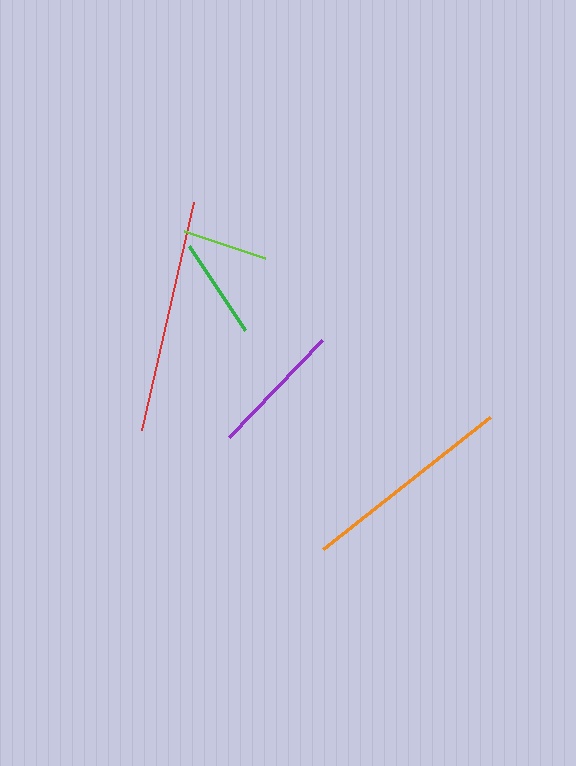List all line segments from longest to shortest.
From longest to shortest: red, orange, purple, green, lime.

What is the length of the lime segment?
The lime segment is approximately 86 pixels long.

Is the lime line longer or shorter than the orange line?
The orange line is longer than the lime line.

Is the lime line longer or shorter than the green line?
The green line is longer than the lime line.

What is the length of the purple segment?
The purple segment is approximately 135 pixels long.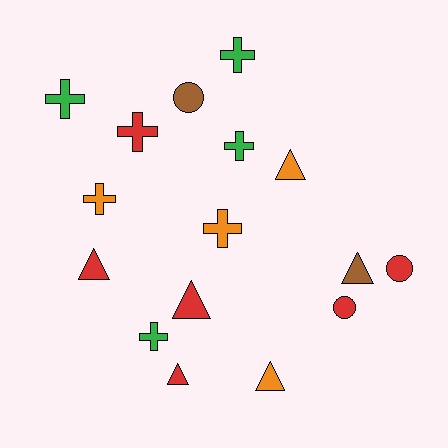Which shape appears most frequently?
Cross, with 7 objects.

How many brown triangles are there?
There is 1 brown triangle.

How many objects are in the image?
There are 16 objects.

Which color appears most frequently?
Red, with 6 objects.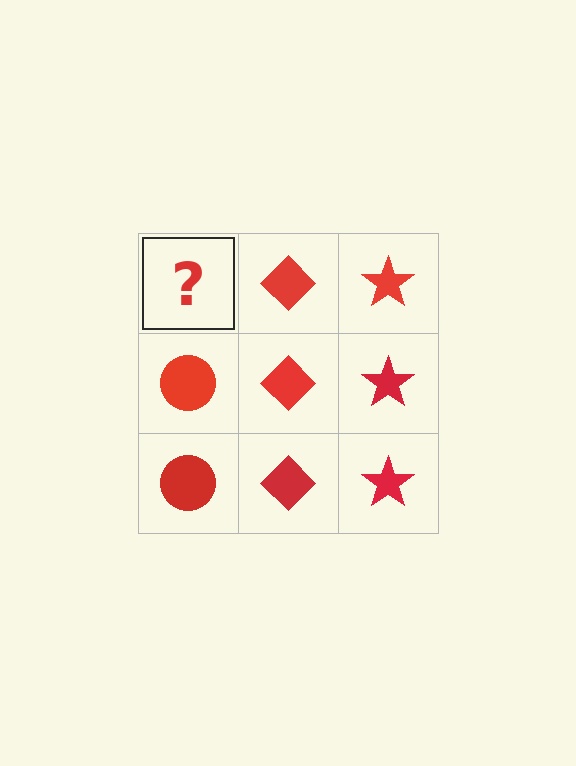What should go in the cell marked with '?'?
The missing cell should contain a red circle.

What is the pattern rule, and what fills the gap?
The rule is that each column has a consistent shape. The gap should be filled with a red circle.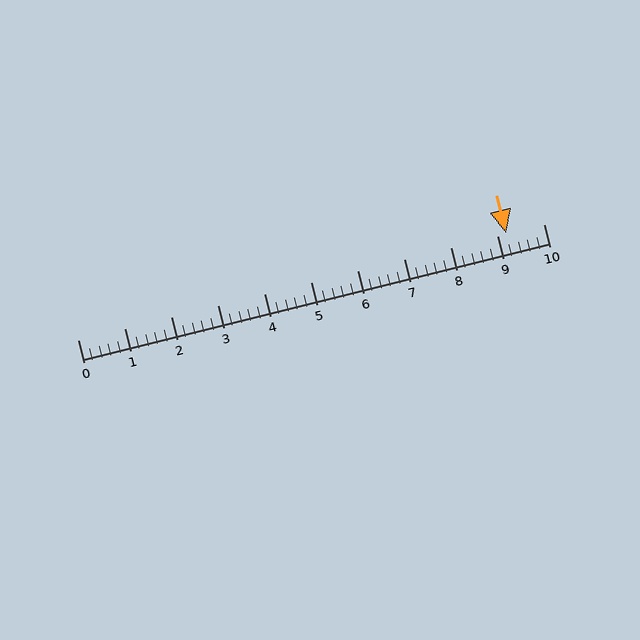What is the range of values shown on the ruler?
The ruler shows values from 0 to 10.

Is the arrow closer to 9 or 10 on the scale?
The arrow is closer to 9.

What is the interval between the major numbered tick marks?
The major tick marks are spaced 1 units apart.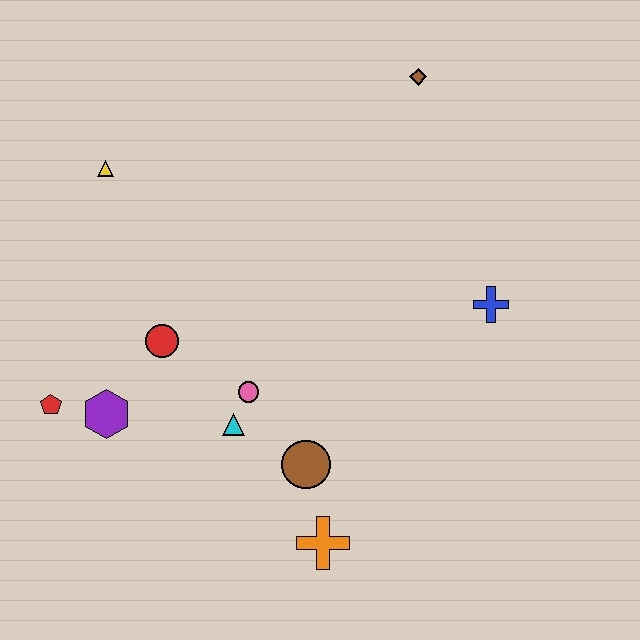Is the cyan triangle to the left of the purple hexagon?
No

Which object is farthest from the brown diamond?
The red pentagon is farthest from the brown diamond.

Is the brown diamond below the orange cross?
No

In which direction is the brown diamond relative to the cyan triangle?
The brown diamond is above the cyan triangle.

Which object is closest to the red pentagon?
The purple hexagon is closest to the red pentagon.